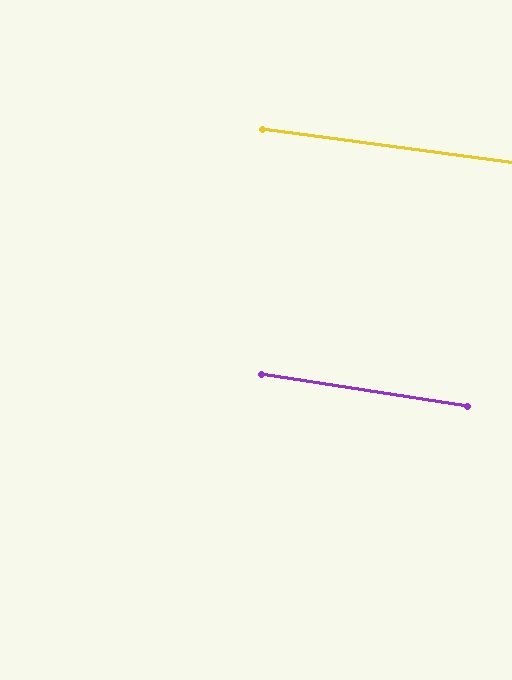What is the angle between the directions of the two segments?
Approximately 1 degree.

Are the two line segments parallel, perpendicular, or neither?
Parallel — their directions differ by only 1.3°.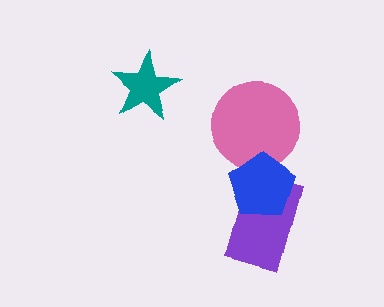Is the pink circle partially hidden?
Yes, it is partially covered by another shape.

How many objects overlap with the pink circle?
1 object overlaps with the pink circle.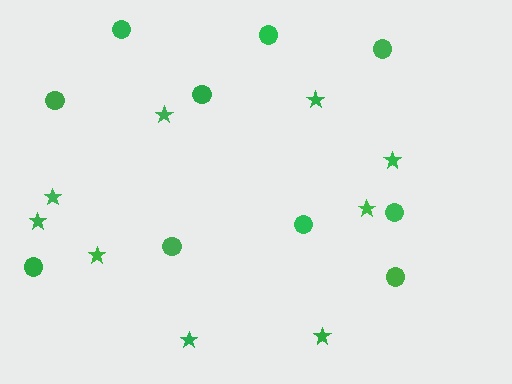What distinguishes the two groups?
There are 2 groups: one group of circles (10) and one group of stars (9).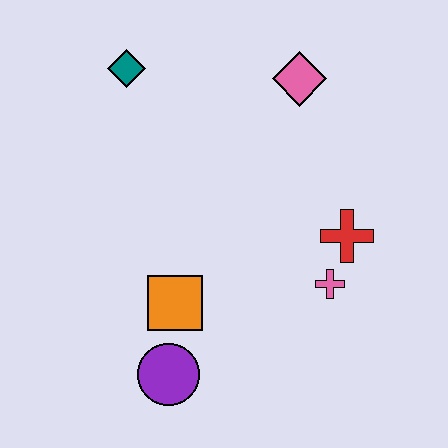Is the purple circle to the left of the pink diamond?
Yes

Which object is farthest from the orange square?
The pink diamond is farthest from the orange square.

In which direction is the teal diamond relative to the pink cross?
The teal diamond is above the pink cross.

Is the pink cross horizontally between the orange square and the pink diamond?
No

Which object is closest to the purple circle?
The orange square is closest to the purple circle.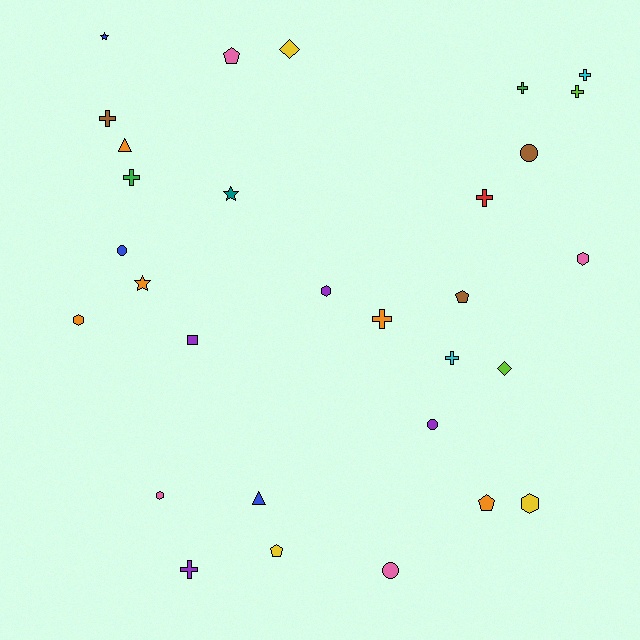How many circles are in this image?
There are 4 circles.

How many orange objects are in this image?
There are 5 orange objects.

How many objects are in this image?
There are 30 objects.